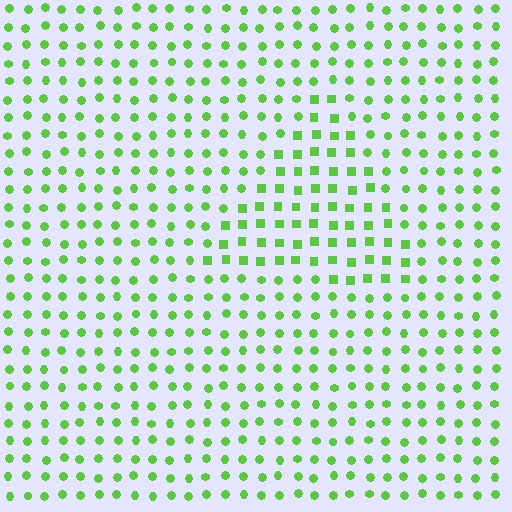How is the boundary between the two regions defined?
The boundary is defined by a change in element shape: squares inside vs. circles outside. All elements share the same color and spacing.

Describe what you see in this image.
The image is filled with small lime elements arranged in a uniform grid. A triangle-shaped region contains squares, while the surrounding area contains circles. The boundary is defined purely by the change in element shape.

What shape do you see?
I see a triangle.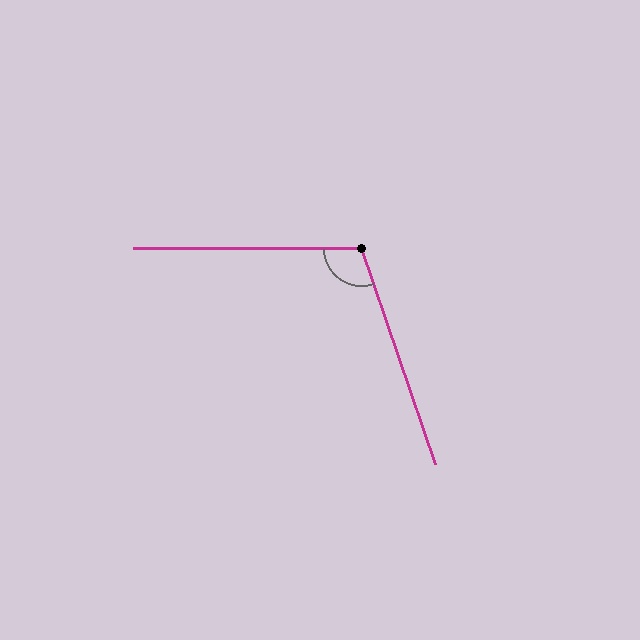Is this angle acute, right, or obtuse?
It is obtuse.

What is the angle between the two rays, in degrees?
Approximately 109 degrees.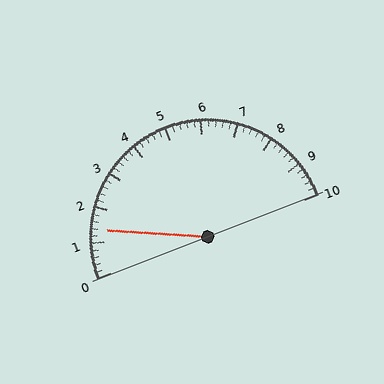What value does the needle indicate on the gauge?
The needle indicates approximately 1.4.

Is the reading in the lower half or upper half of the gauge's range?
The reading is in the lower half of the range (0 to 10).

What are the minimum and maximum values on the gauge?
The gauge ranges from 0 to 10.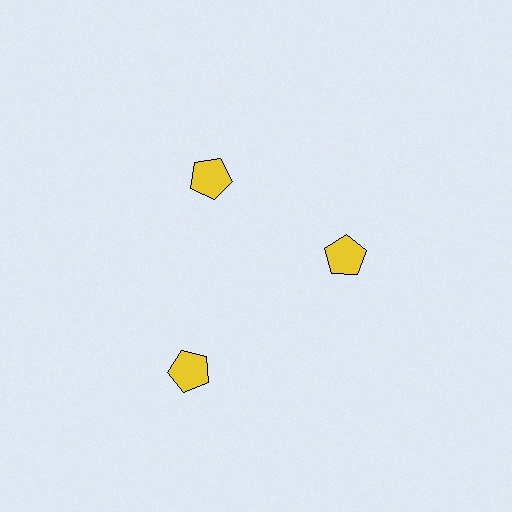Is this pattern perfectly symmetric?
No. The 3 yellow pentagons are arranged in a ring, but one element near the 7 o'clock position is pushed outward from the center, breaking the 3-fold rotational symmetry.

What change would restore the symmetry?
The symmetry would be restored by moving it inward, back onto the ring so that all 3 pentagons sit at equal angles and equal distance from the center.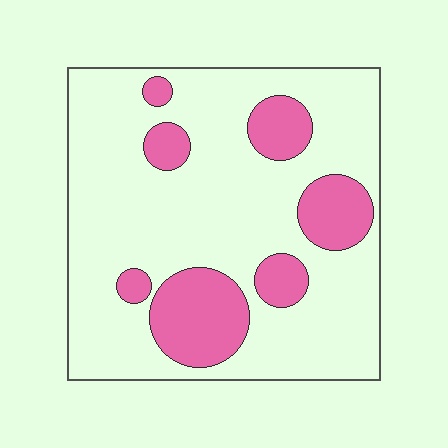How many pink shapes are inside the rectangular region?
7.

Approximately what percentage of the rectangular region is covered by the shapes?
Approximately 20%.